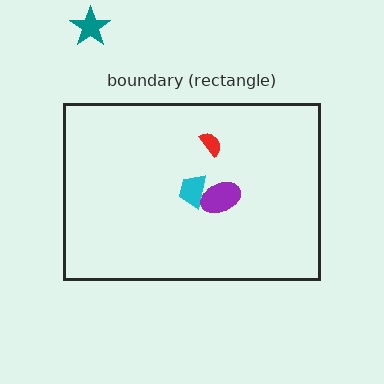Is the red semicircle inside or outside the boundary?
Inside.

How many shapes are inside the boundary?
3 inside, 1 outside.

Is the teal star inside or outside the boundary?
Outside.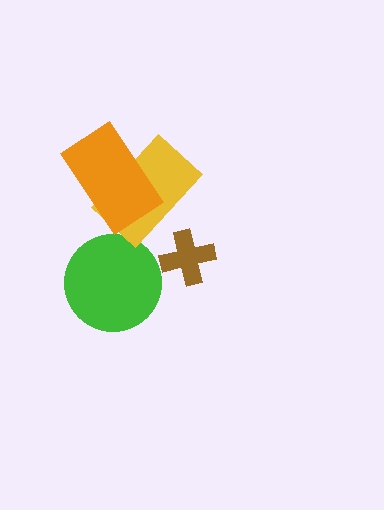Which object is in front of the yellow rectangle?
The orange rectangle is in front of the yellow rectangle.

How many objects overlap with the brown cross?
0 objects overlap with the brown cross.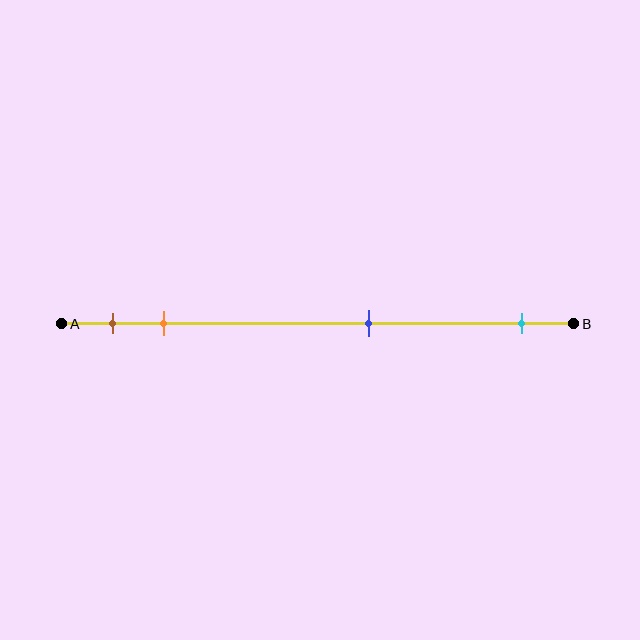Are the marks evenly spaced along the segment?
No, the marks are not evenly spaced.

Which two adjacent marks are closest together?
The brown and orange marks are the closest adjacent pair.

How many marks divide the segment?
There are 4 marks dividing the segment.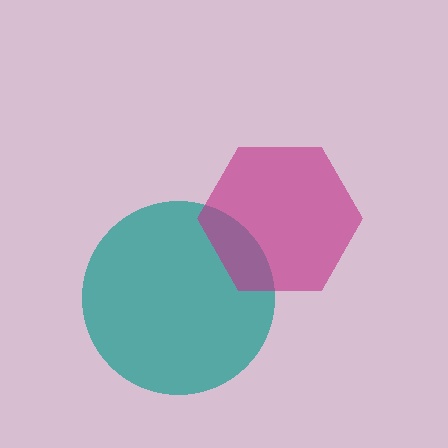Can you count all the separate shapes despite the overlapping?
Yes, there are 2 separate shapes.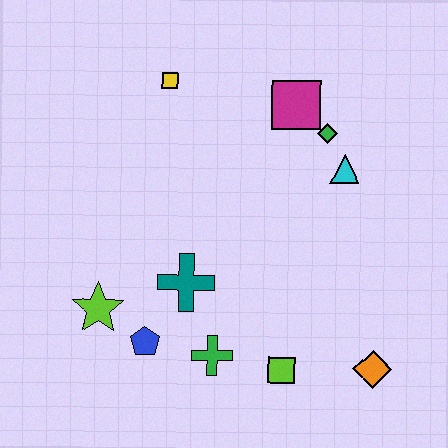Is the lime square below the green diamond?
Yes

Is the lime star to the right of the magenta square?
No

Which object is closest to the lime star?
The blue pentagon is closest to the lime star.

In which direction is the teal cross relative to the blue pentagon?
The teal cross is above the blue pentagon.